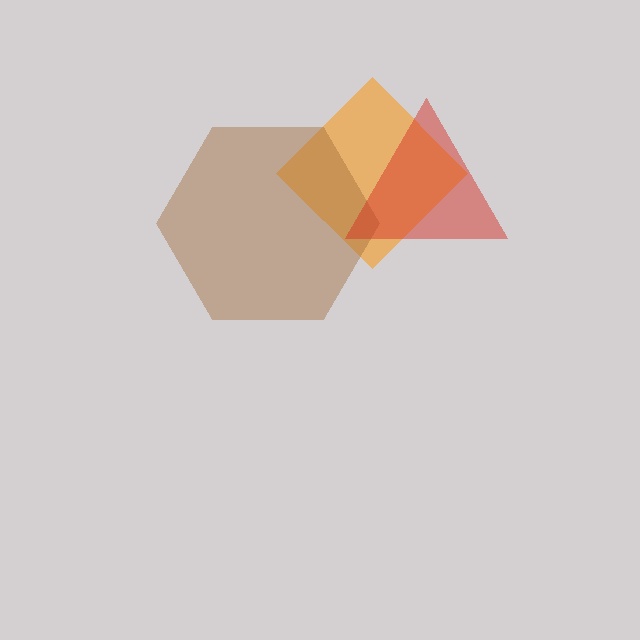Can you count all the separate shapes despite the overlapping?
Yes, there are 3 separate shapes.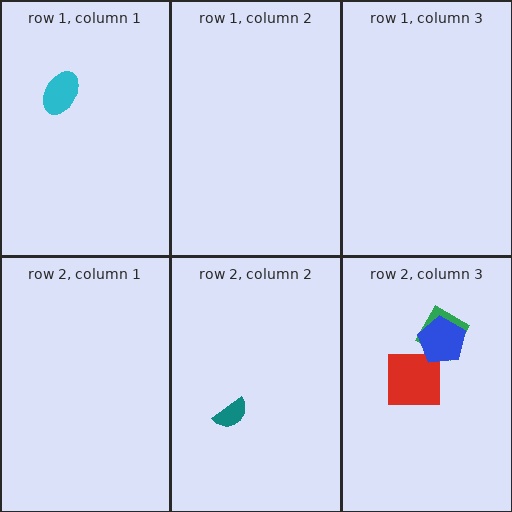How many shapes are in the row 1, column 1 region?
1.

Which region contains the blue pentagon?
The row 2, column 3 region.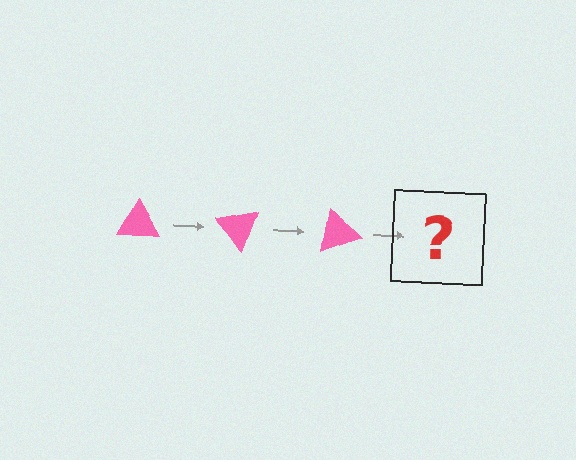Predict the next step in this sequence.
The next step is a pink triangle rotated 150 degrees.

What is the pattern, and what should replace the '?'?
The pattern is that the triangle rotates 50 degrees each step. The '?' should be a pink triangle rotated 150 degrees.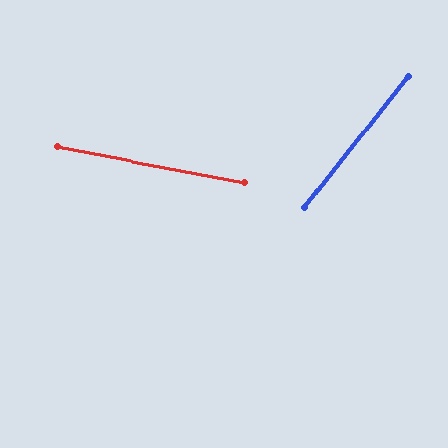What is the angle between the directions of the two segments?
Approximately 63 degrees.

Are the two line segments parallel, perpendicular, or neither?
Neither parallel nor perpendicular — they differ by about 63°.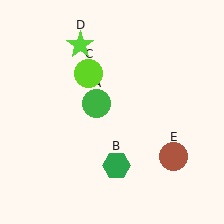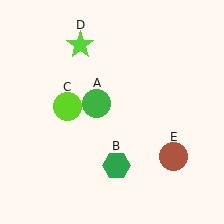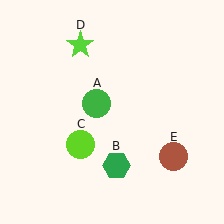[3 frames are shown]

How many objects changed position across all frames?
1 object changed position: lime circle (object C).